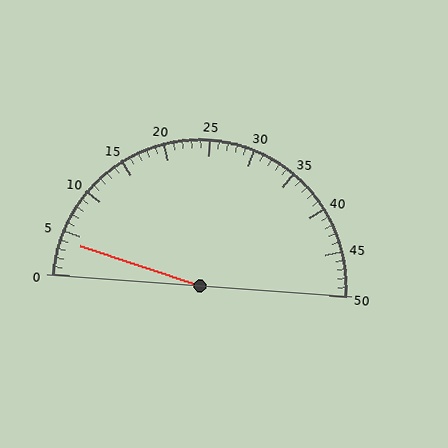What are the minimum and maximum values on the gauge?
The gauge ranges from 0 to 50.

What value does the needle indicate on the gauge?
The needle indicates approximately 4.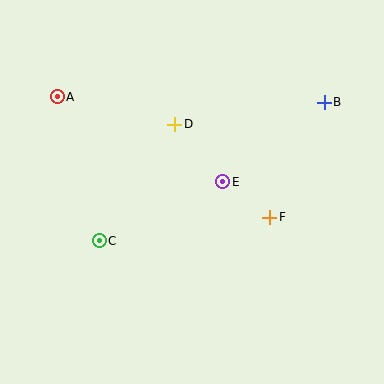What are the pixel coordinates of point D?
Point D is at (175, 124).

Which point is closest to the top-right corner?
Point B is closest to the top-right corner.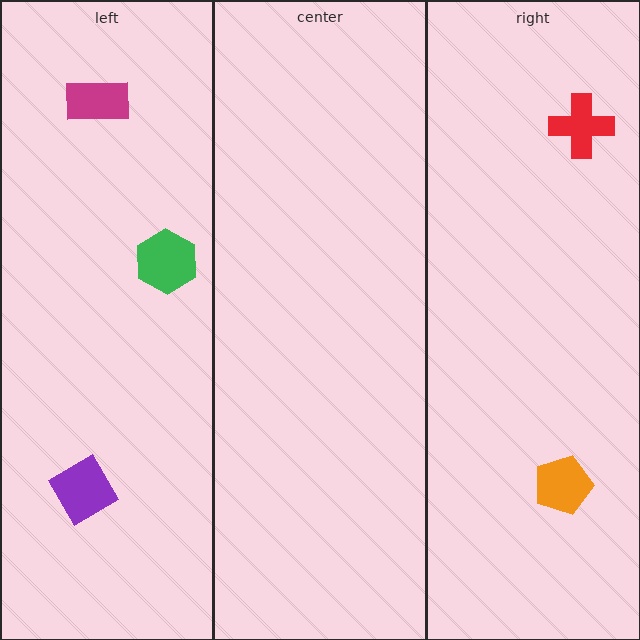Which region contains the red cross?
The right region.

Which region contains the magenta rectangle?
The left region.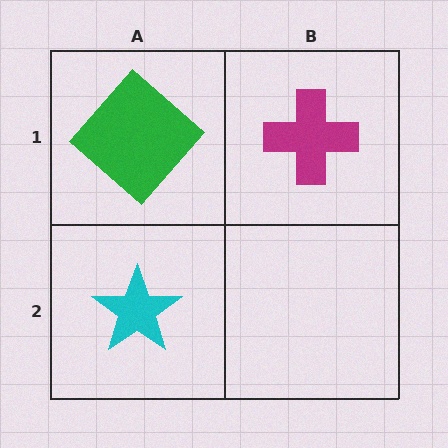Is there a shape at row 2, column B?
No, that cell is empty.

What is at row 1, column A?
A green diamond.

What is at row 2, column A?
A cyan star.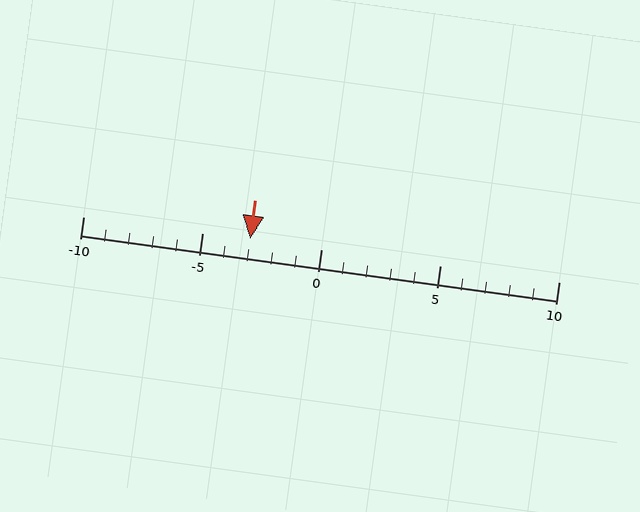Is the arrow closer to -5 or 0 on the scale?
The arrow is closer to -5.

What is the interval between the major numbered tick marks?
The major tick marks are spaced 5 units apart.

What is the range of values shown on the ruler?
The ruler shows values from -10 to 10.